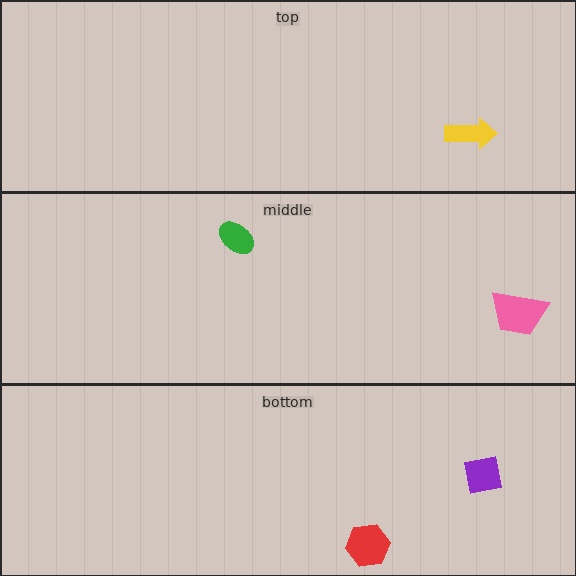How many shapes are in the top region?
1.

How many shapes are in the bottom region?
2.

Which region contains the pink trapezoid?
The middle region.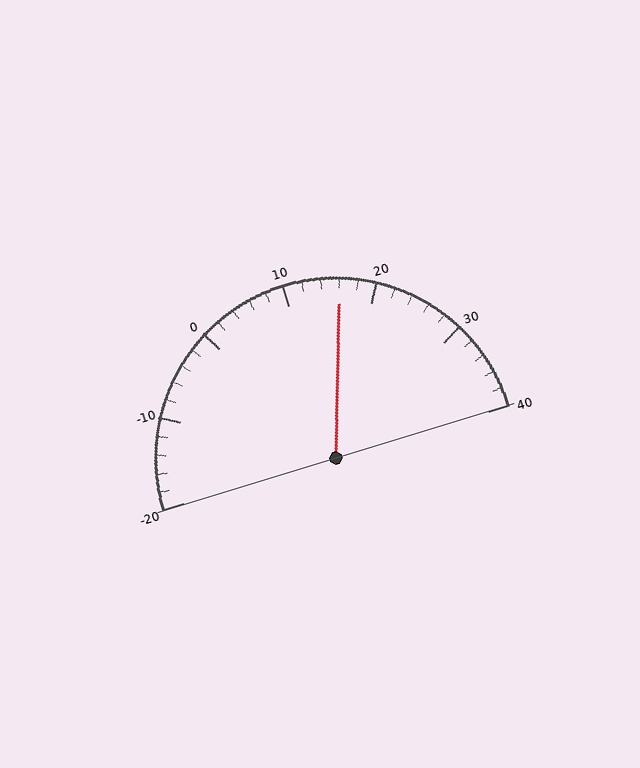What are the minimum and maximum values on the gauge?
The gauge ranges from -20 to 40.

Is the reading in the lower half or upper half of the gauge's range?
The reading is in the upper half of the range (-20 to 40).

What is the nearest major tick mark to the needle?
The nearest major tick mark is 20.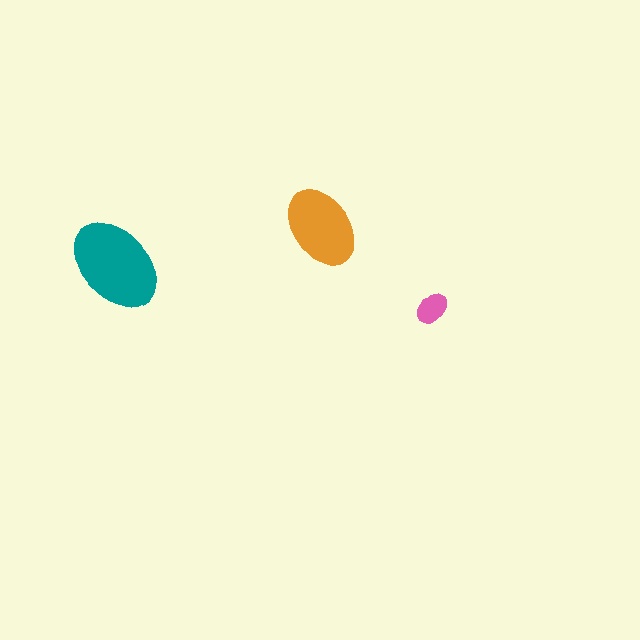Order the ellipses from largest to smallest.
the teal one, the orange one, the pink one.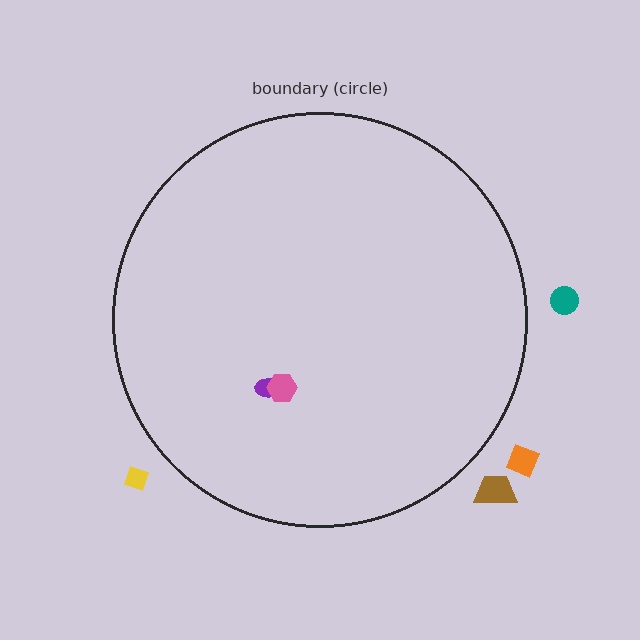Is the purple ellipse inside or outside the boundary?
Inside.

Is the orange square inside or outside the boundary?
Outside.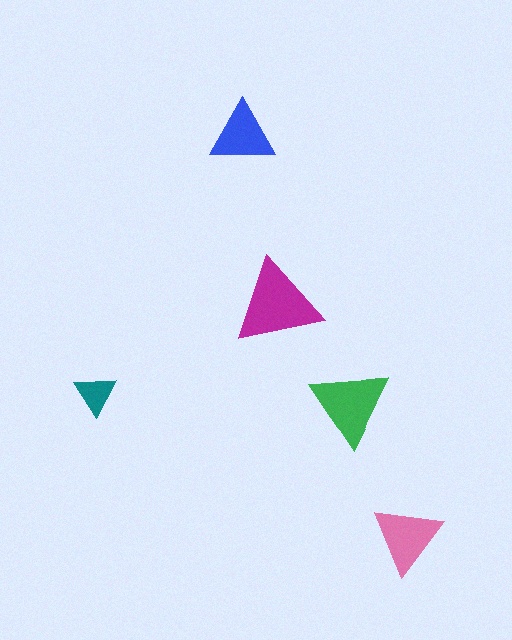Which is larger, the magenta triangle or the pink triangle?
The magenta one.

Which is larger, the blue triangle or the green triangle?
The green one.